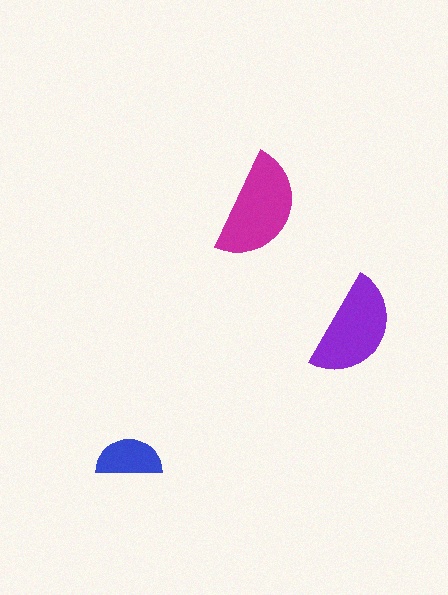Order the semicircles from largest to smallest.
the magenta one, the purple one, the blue one.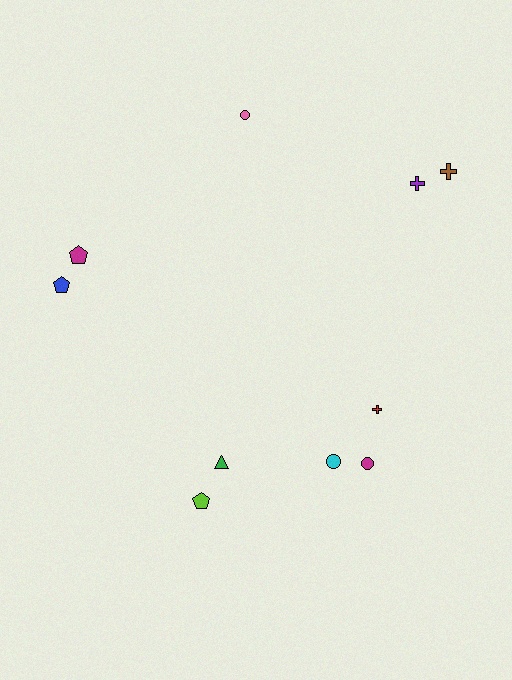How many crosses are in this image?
There are 3 crosses.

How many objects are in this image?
There are 10 objects.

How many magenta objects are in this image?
There are 2 magenta objects.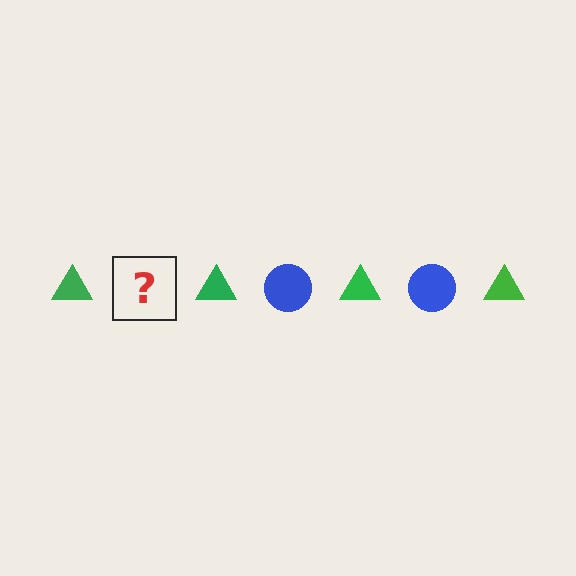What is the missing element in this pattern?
The missing element is a blue circle.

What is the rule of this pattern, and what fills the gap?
The rule is that the pattern alternates between green triangle and blue circle. The gap should be filled with a blue circle.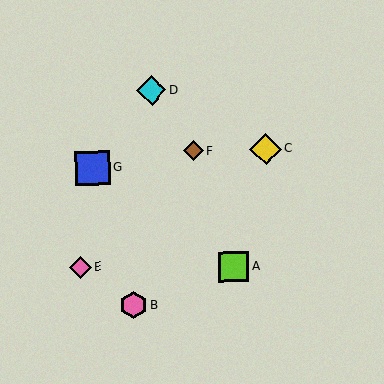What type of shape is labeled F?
Shape F is a brown diamond.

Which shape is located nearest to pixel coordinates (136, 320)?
The pink hexagon (labeled B) at (133, 305) is nearest to that location.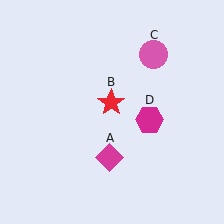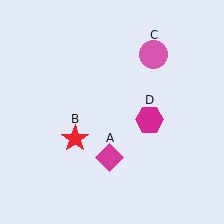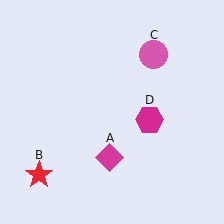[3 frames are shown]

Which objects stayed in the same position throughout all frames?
Magenta diamond (object A) and pink circle (object C) and magenta hexagon (object D) remained stationary.